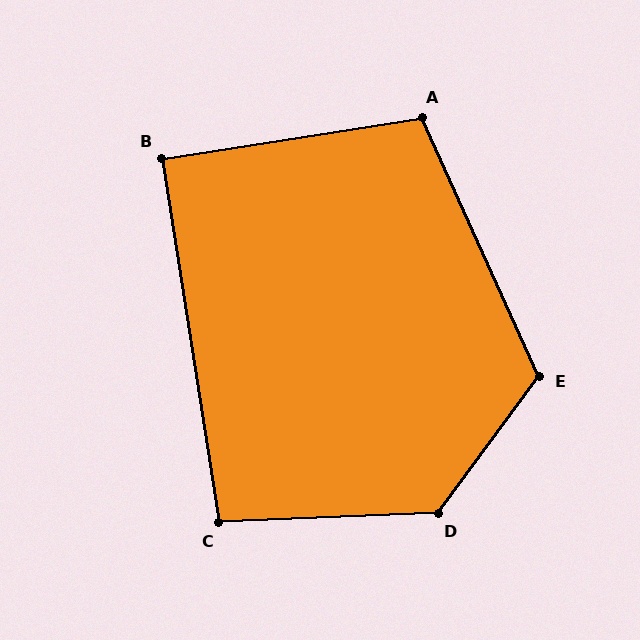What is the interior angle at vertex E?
Approximately 119 degrees (obtuse).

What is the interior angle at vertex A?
Approximately 106 degrees (obtuse).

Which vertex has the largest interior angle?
D, at approximately 129 degrees.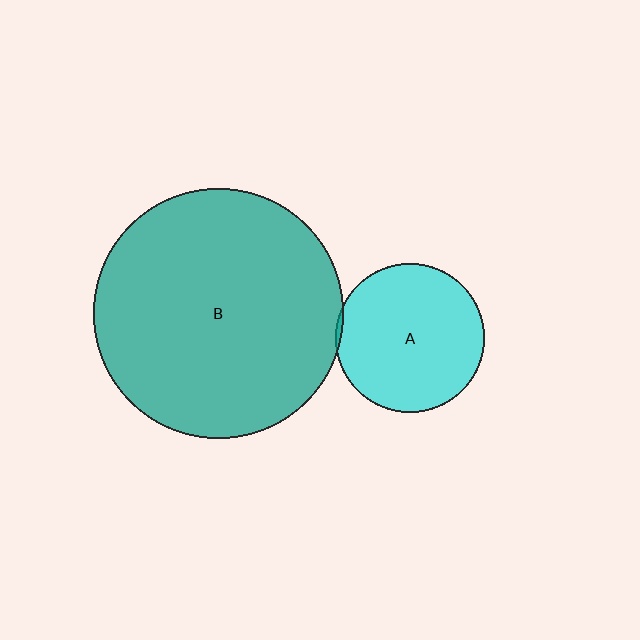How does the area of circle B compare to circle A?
Approximately 2.8 times.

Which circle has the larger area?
Circle B (teal).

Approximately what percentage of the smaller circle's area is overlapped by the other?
Approximately 5%.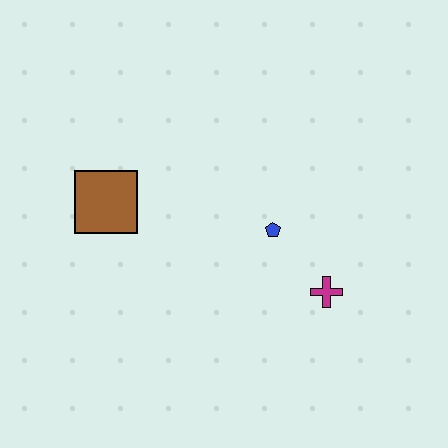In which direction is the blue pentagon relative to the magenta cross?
The blue pentagon is above the magenta cross.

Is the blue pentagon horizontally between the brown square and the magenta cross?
Yes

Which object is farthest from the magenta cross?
The brown square is farthest from the magenta cross.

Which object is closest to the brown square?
The blue pentagon is closest to the brown square.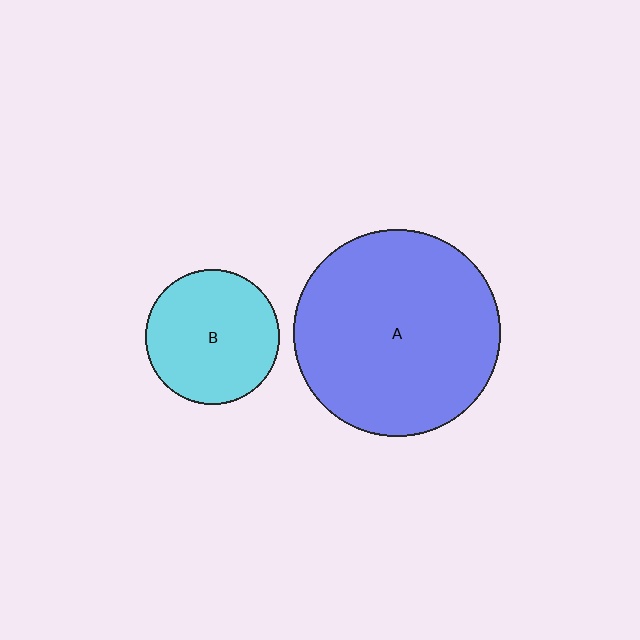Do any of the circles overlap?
No, none of the circles overlap.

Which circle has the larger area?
Circle A (blue).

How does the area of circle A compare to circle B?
Approximately 2.4 times.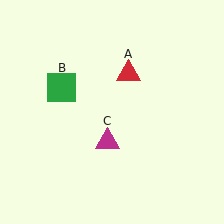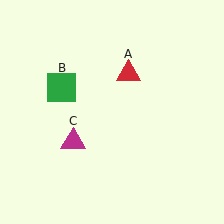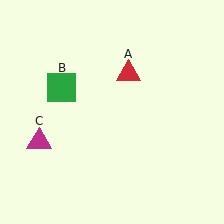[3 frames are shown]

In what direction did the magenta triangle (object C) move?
The magenta triangle (object C) moved left.